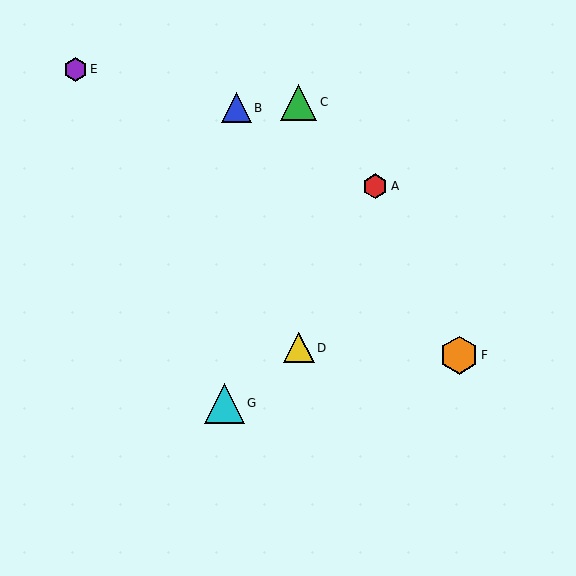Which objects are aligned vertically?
Objects C, D are aligned vertically.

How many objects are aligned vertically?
2 objects (C, D) are aligned vertically.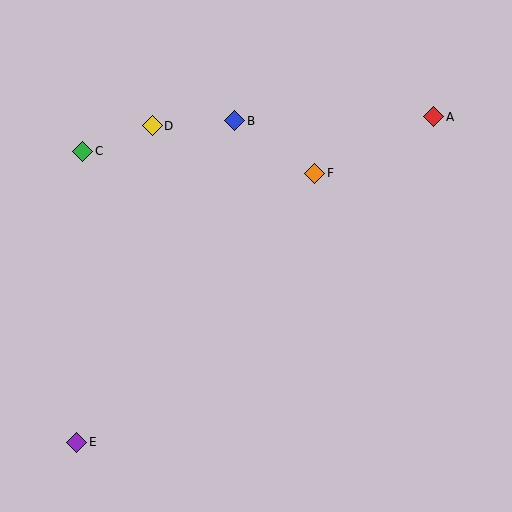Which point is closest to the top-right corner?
Point A is closest to the top-right corner.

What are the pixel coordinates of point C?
Point C is at (83, 151).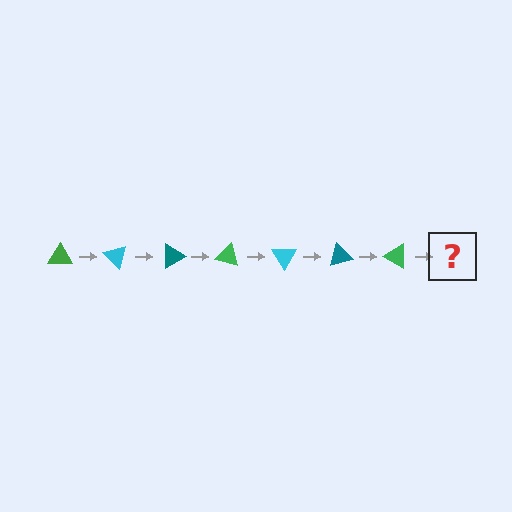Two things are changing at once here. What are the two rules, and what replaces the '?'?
The two rules are that it rotates 45 degrees each step and the color cycles through green, cyan, and teal. The '?' should be a cyan triangle, rotated 315 degrees from the start.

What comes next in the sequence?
The next element should be a cyan triangle, rotated 315 degrees from the start.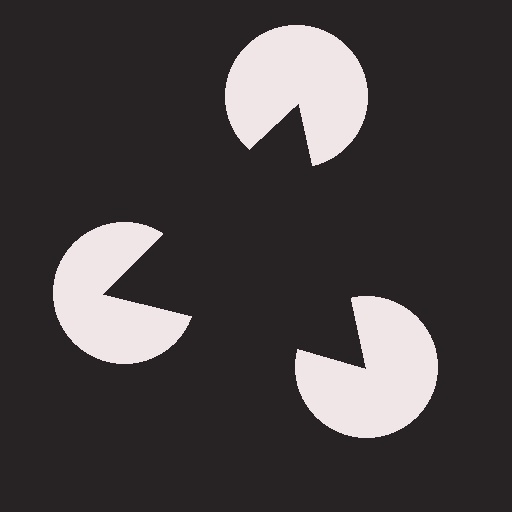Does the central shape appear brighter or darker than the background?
It typically appears slightly darker than the background, even though no actual brightness change is drawn.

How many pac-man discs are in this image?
There are 3 — one at each vertex of the illusory triangle.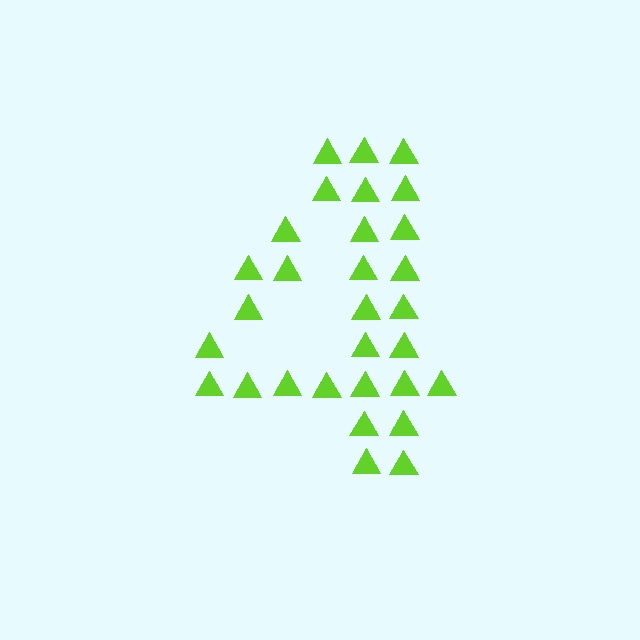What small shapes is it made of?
It is made of small triangles.